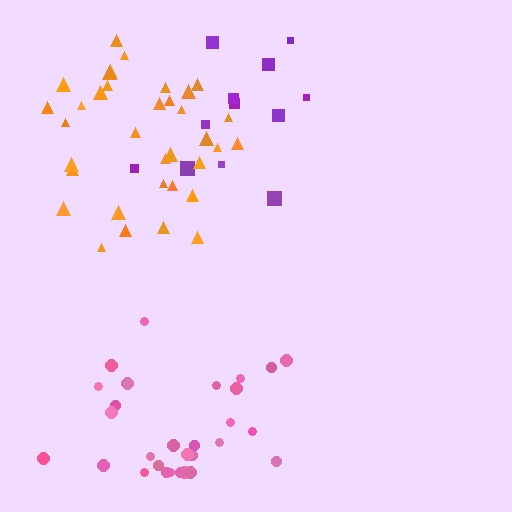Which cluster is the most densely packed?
Orange.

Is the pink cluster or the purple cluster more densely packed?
Pink.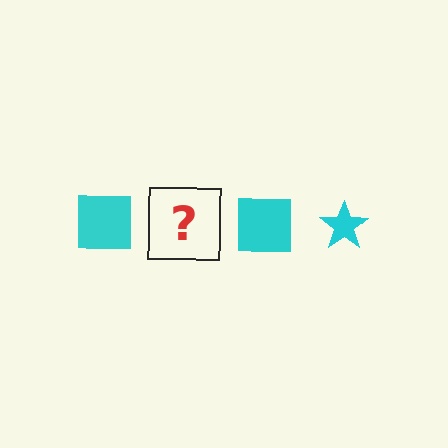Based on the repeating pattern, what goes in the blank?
The blank should be a cyan star.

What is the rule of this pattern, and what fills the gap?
The rule is that the pattern cycles through square, star shapes in cyan. The gap should be filled with a cyan star.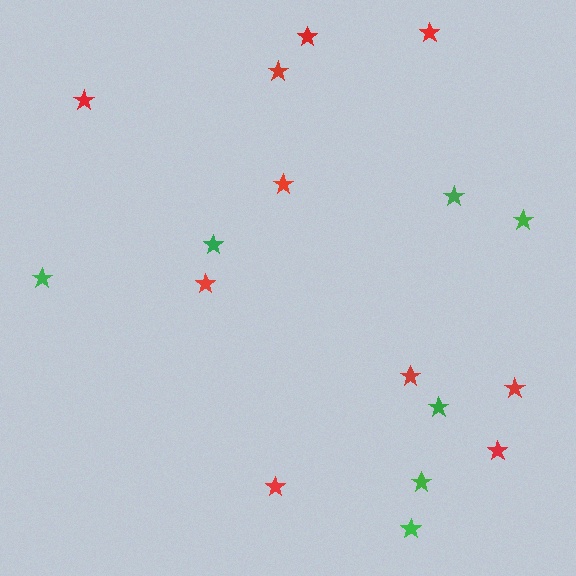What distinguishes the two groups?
There are 2 groups: one group of red stars (10) and one group of green stars (7).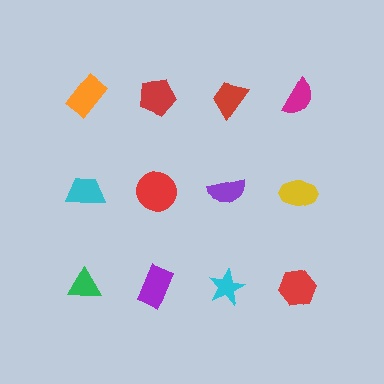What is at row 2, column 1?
A cyan trapezoid.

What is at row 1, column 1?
An orange rectangle.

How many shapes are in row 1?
4 shapes.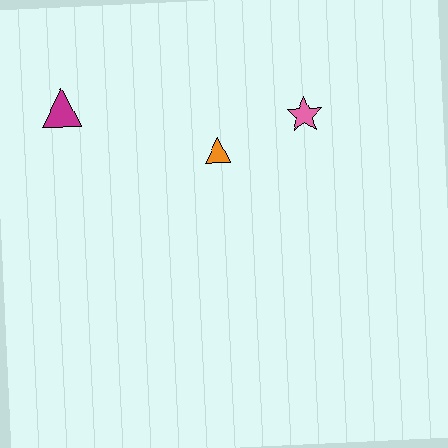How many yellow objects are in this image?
There are no yellow objects.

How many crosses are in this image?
There are no crosses.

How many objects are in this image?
There are 3 objects.